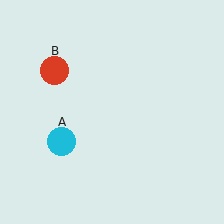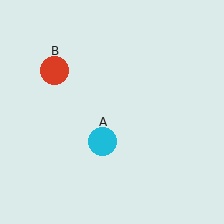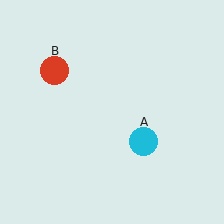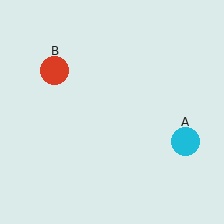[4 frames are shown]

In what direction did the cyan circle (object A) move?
The cyan circle (object A) moved right.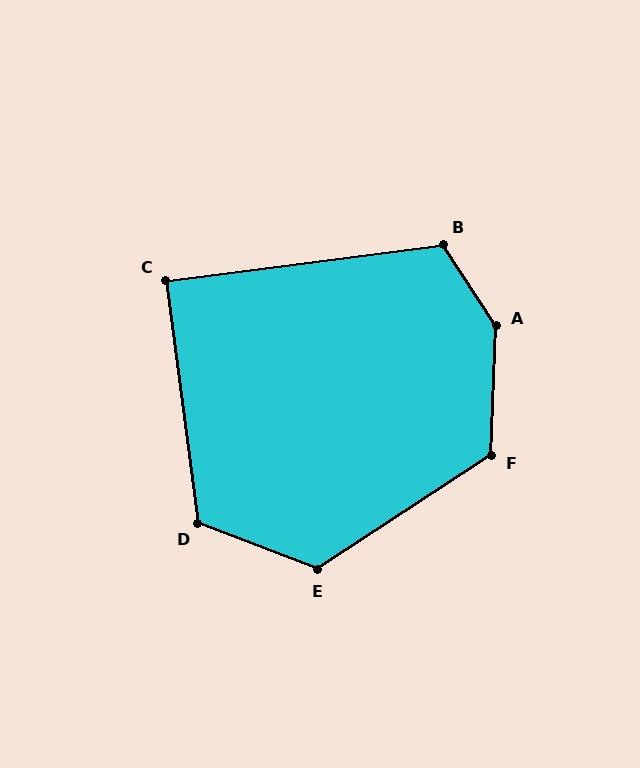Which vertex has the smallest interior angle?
C, at approximately 90 degrees.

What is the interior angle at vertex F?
Approximately 126 degrees (obtuse).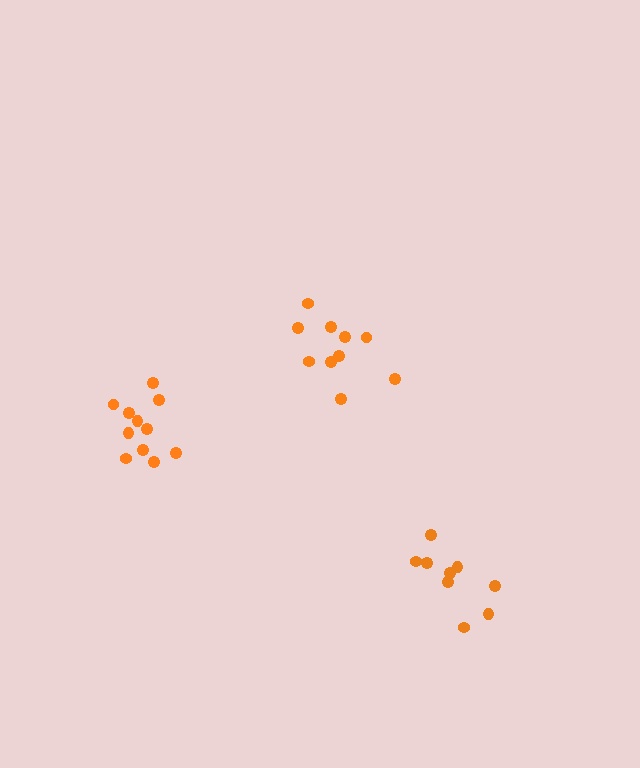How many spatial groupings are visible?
There are 3 spatial groupings.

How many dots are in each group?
Group 1: 11 dots, Group 2: 10 dots, Group 3: 9 dots (30 total).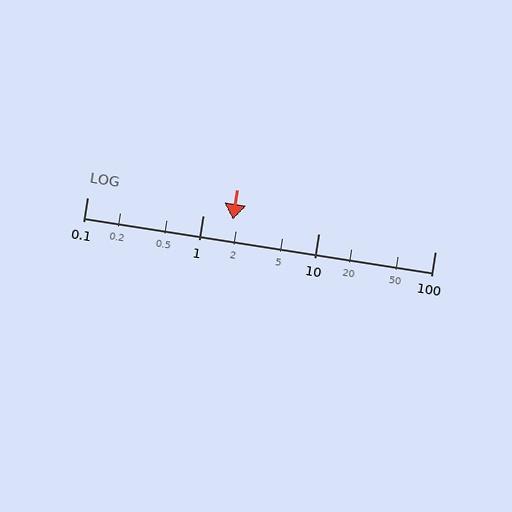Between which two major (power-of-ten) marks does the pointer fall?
The pointer is between 1 and 10.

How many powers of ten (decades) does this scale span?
The scale spans 3 decades, from 0.1 to 100.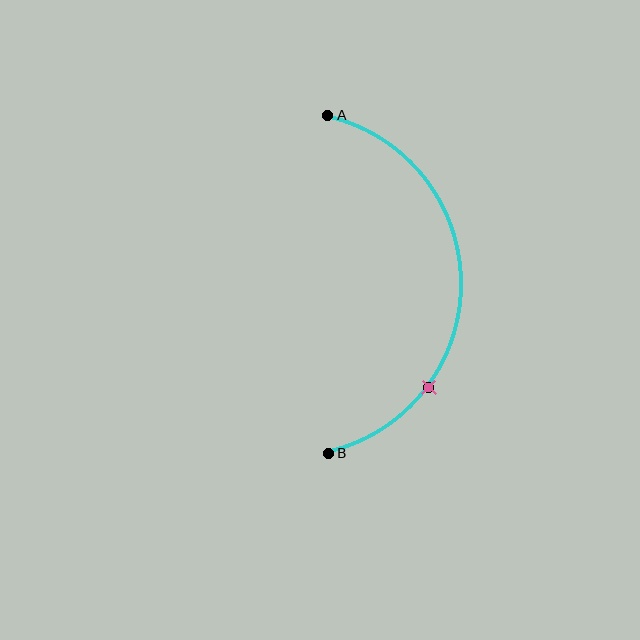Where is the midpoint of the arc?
The arc midpoint is the point on the curve farthest from the straight line joining A and B. It sits to the right of that line.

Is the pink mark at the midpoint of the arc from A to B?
No. The pink mark lies on the arc but is closer to endpoint B. The arc midpoint would be at the point on the curve equidistant along the arc from both A and B.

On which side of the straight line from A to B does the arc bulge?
The arc bulges to the right of the straight line connecting A and B.